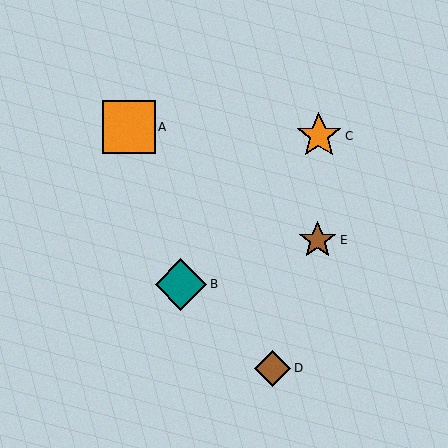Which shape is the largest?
The orange square (labeled A) is the largest.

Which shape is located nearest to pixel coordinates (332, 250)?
The brown star (labeled E) at (318, 240) is nearest to that location.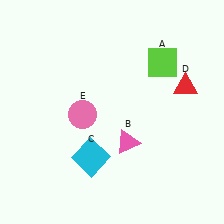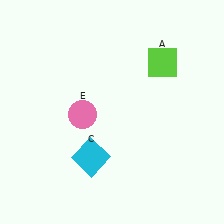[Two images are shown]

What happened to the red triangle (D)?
The red triangle (D) was removed in Image 2. It was in the top-right area of Image 1.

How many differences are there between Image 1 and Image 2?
There are 2 differences between the two images.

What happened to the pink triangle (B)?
The pink triangle (B) was removed in Image 2. It was in the bottom-right area of Image 1.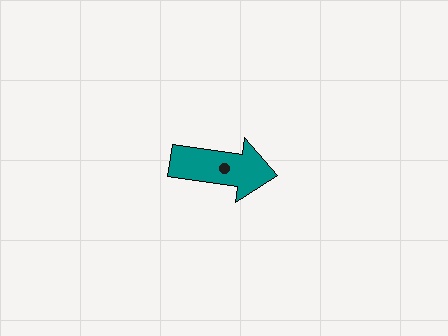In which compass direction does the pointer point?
East.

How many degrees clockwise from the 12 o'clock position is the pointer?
Approximately 98 degrees.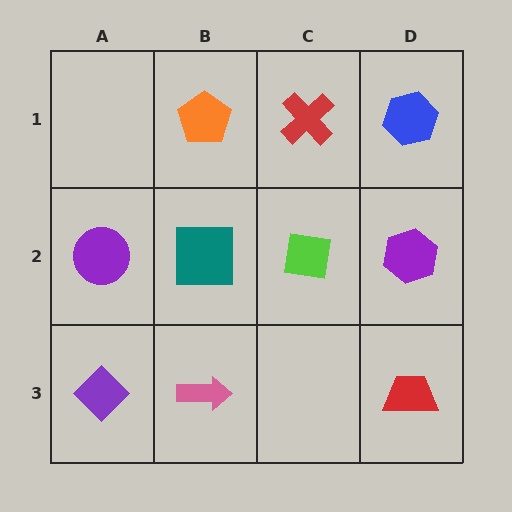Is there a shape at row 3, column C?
No, that cell is empty.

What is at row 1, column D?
A blue hexagon.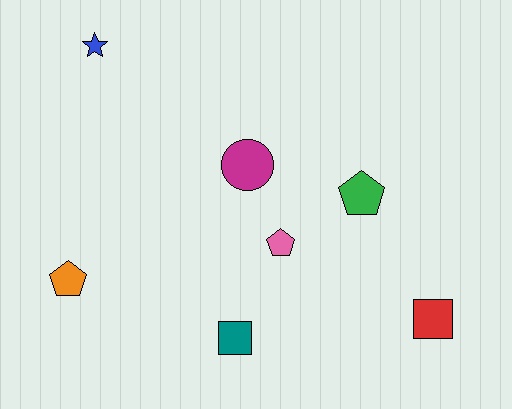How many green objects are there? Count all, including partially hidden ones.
There is 1 green object.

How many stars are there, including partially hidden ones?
There is 1 star.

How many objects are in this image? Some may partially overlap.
There are 7 objects.